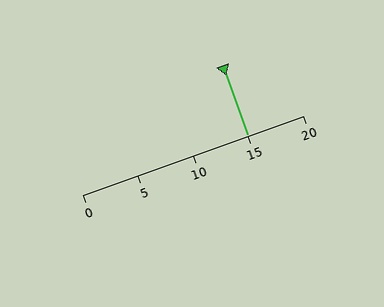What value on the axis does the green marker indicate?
The marker indicates approximately 15.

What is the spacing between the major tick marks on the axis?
The major ticks are spaced 5 apart.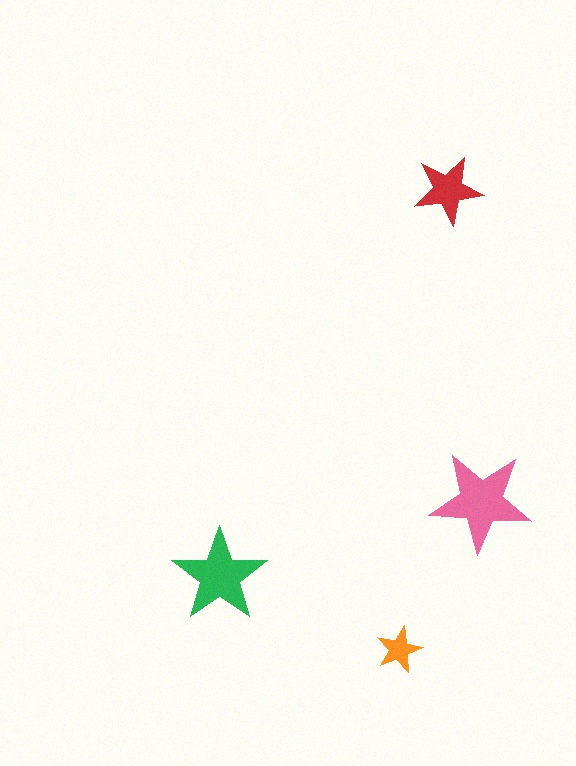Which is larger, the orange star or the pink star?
The pink one.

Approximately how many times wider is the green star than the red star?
About 1.5 times wider.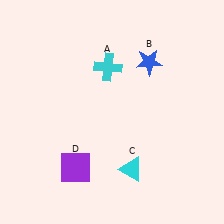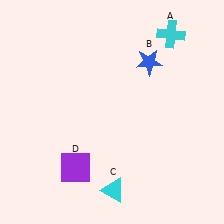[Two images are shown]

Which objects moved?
The objects that moved are: the cyan cross (A), the cyan triangle (C).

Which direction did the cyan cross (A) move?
The cyan cross (A) moved right.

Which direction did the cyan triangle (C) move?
The cyan triangle (C) moved down.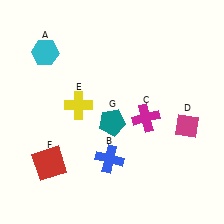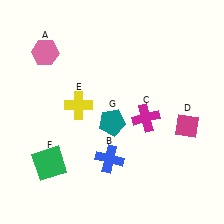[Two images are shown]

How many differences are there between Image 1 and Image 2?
There are 2 differences between the two images.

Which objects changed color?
A changed from cyan to pink. F changed from red to green.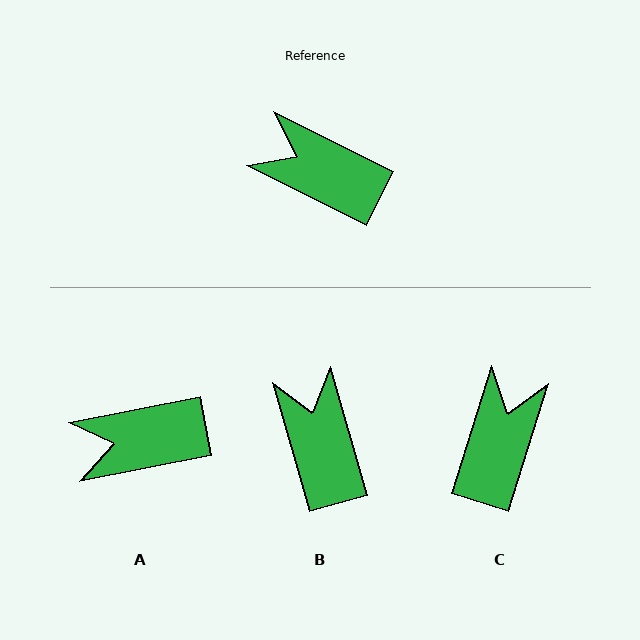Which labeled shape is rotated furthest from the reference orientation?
C, about 81 degrees away.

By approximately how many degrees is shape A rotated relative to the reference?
Approximately 38 degrees counter-clockwise.